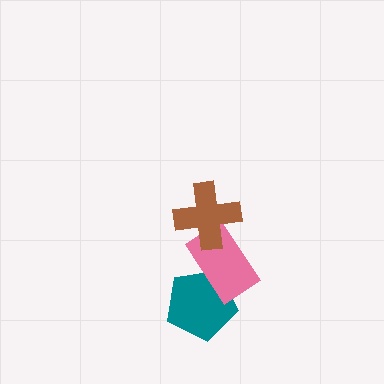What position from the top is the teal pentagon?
The teal pentagon is 3rd from the top.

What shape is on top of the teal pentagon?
The pink rectangle is on top of the teal pentagon.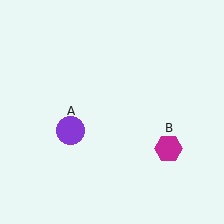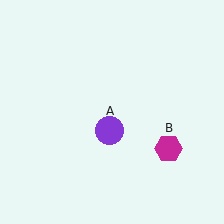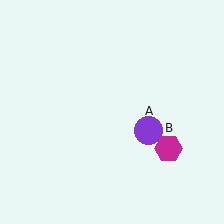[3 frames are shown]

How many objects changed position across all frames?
1 object changed position: purple circle (object A).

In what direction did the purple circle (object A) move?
The purple circle (object A) moved right.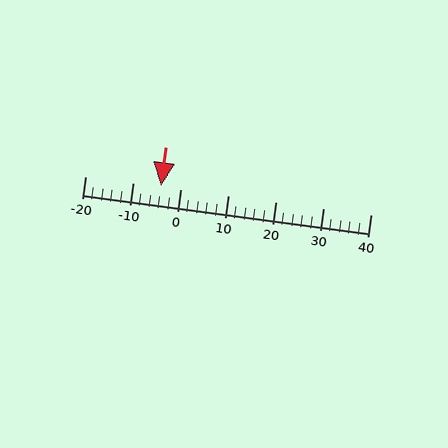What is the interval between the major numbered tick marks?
The major tick marks are spaced 10 units apart.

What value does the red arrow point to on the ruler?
The red arrow points to approximately -4.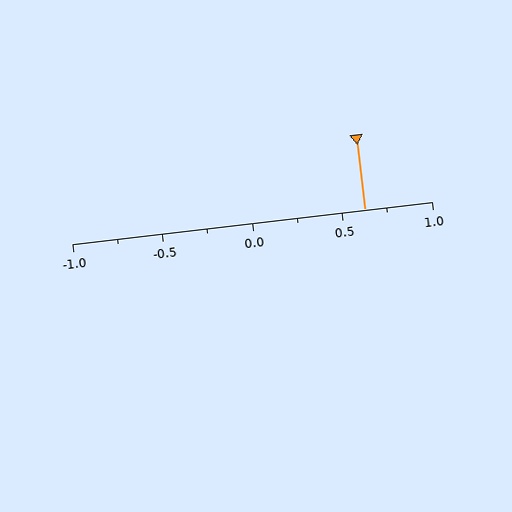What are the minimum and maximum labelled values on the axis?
The axis runs from -1.0 to 1.0.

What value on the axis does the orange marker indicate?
The marker indicates approximately 0.62.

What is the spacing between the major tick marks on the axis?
The major ticks are spaced 0.5 apart.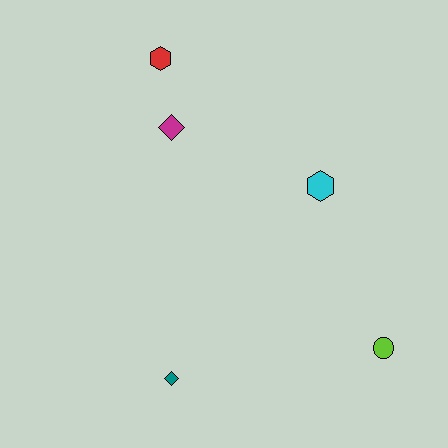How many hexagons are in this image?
There are 2 hexagons.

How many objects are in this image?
There are 5 objects.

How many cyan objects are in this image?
There is 1 cyan object.